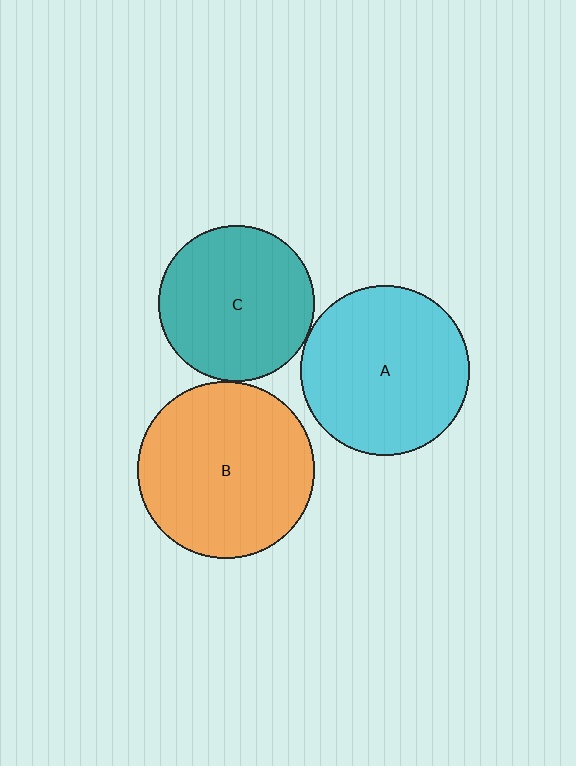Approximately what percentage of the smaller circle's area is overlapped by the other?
Approximately 5%.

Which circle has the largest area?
Circle B (orange).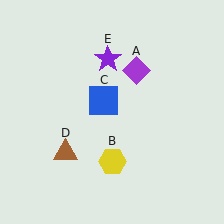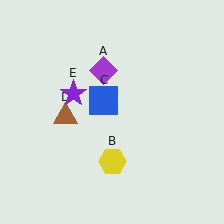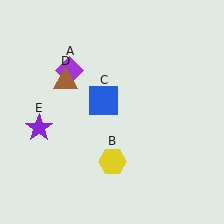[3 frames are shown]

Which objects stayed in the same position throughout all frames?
Yellow hexagon (object B) and blue square (object C) remained stationary.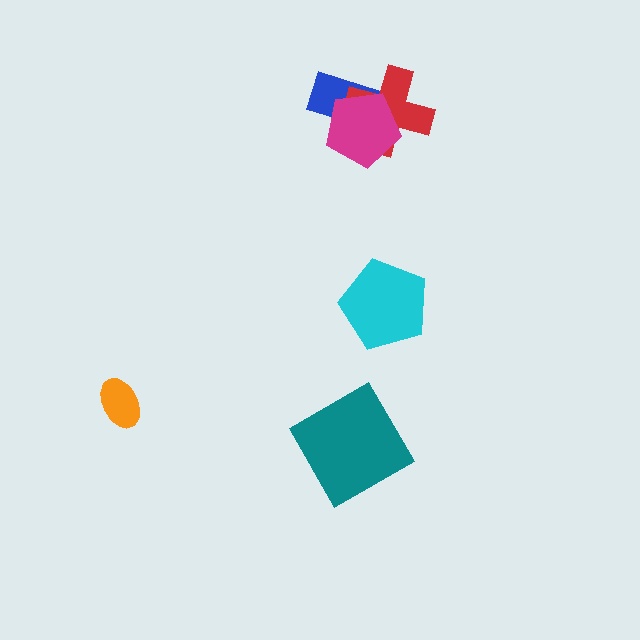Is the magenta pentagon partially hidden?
No, no other shape covers it.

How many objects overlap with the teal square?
0 objects overlap with the teal square.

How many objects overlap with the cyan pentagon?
0 objects overlap with the cyan pentagon.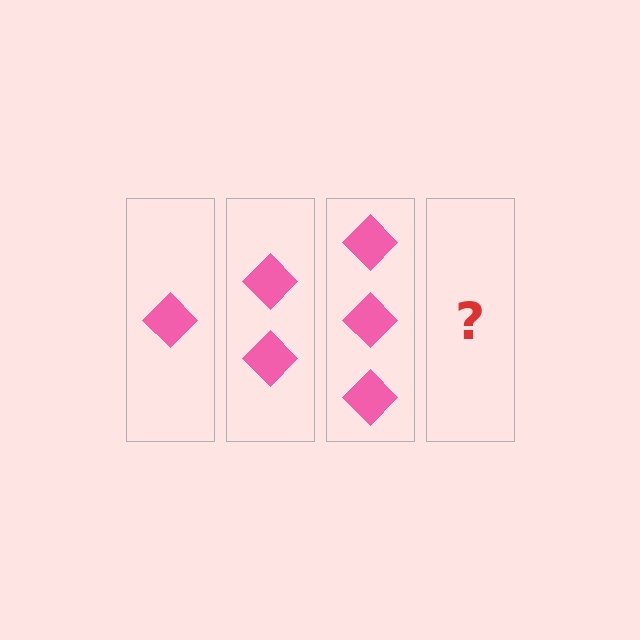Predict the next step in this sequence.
The next step is 4 diamonds.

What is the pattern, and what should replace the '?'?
The pattern is that each step adds one more diamond. The '?' should be 4 diamonds.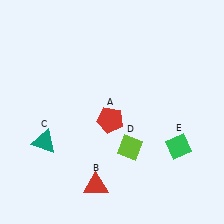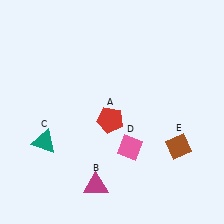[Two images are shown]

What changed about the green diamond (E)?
In Image 1, E is green. In Image 2, it changed to brown.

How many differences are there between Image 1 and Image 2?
There are 3 differences between the two images.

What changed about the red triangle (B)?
In Image 1, B is red. In Image 2, it changed to magenta.